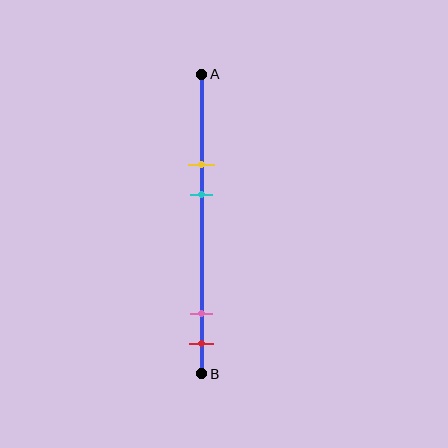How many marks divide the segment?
There are 4 marks dividing the segment.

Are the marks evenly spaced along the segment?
No, the marks are not evenly spaced.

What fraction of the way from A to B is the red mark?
The red mark is approximately 90% (0.9) of the way from A to B.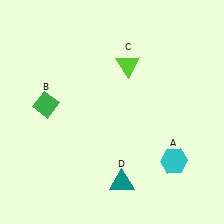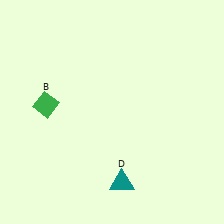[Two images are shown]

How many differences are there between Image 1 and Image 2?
There are 2 differences between the two images.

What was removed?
The cyan hexagon (A), the lime triangle (C) were removed in Image 2.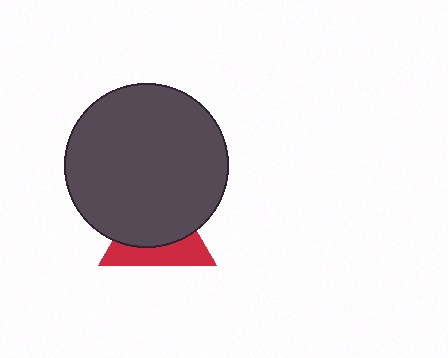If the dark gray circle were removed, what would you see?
You would see the complete red triangle.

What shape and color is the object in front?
The object in front is a dark gray circle.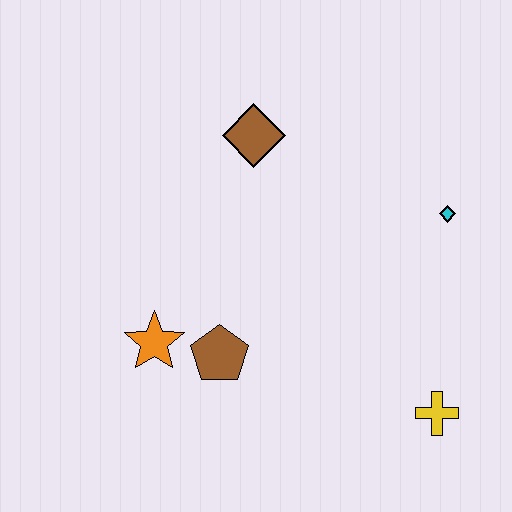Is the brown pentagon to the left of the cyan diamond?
Yes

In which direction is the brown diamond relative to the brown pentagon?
The brown diamond is above the brown pentagon.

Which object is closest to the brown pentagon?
The orange star is closest to the brown pentagon.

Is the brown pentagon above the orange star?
No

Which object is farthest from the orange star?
The cyan diamond is farthest from the orange star.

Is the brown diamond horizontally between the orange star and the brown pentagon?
No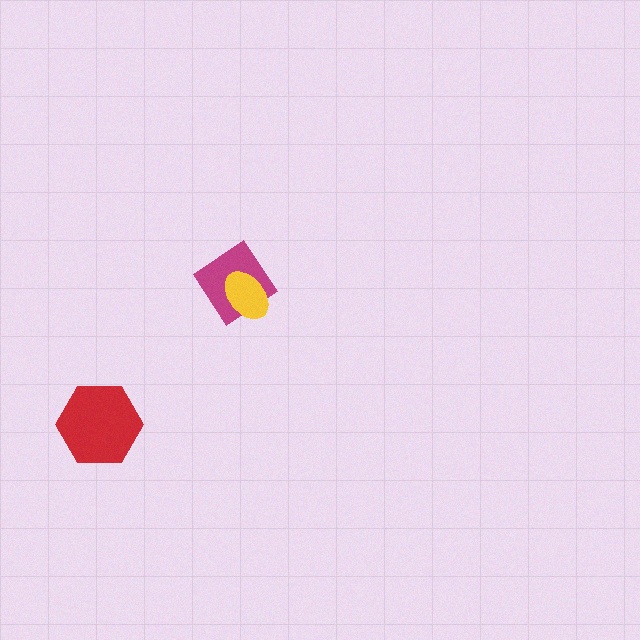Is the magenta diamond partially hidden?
Yes, it is partially covered by another shape.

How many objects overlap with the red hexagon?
0 objects overlap with the red hexagon.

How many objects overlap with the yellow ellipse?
1 object overlaps with the yellow ellipse.